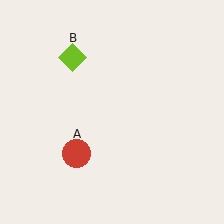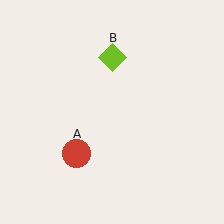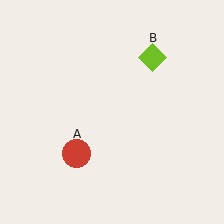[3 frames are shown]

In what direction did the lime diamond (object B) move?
The lime diamond (object B) moved right.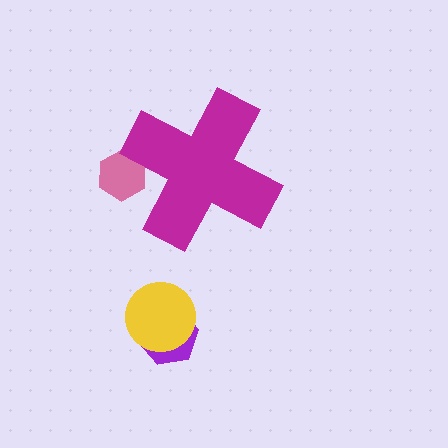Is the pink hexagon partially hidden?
Yes, the pink hexagon is partially hidden behind the magenta cross.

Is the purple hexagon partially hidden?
No, the purple hexagon is fully visible.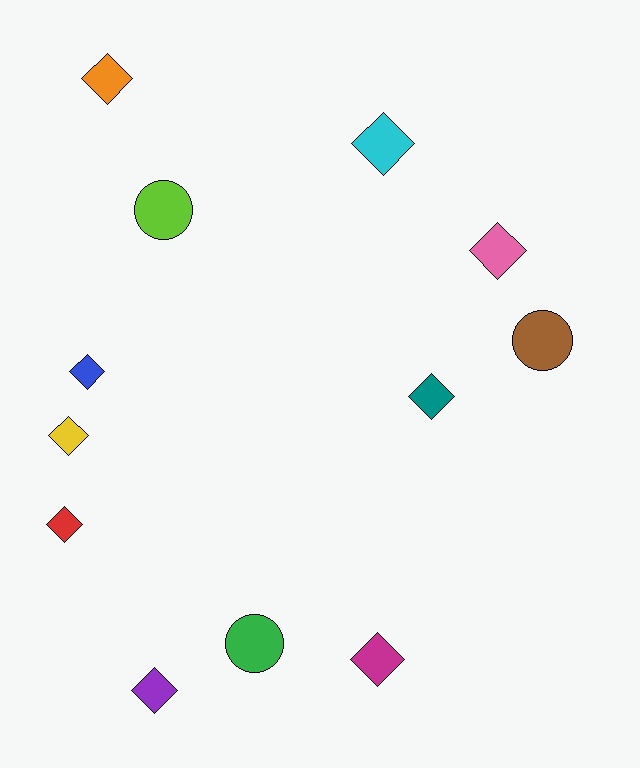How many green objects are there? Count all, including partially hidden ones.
There is 1 green object.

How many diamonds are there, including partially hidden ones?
There are 9 diamonds.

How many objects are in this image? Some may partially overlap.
There are 12 objects.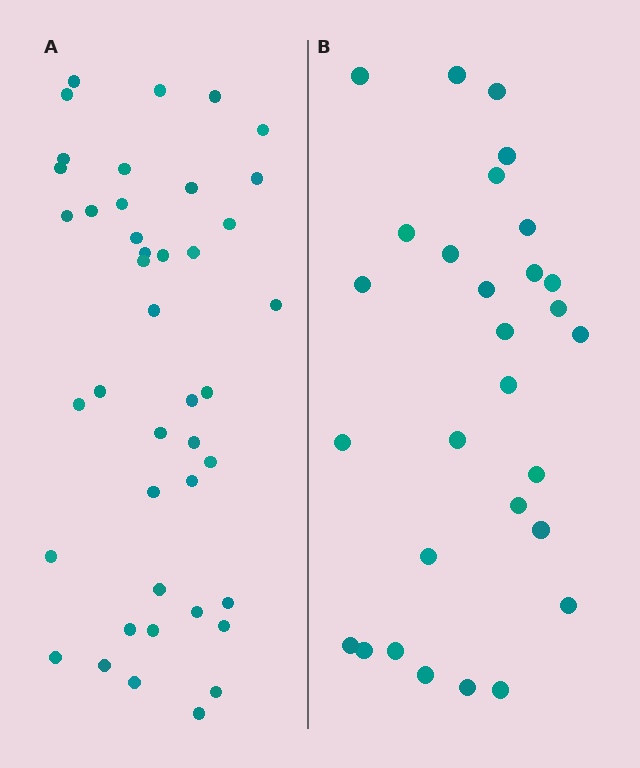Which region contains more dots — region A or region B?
Region A (the left region) has more dots.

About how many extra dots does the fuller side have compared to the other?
Region A has approximately 15 more dots than region B.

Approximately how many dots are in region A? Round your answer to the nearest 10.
About 40 dots. (The exact count is 42, which rounds to 40.)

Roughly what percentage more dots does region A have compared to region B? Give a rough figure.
About 45% more.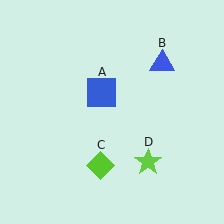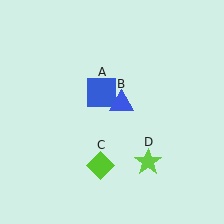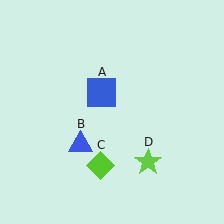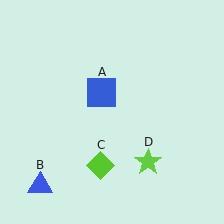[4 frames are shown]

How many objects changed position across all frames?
1 object changed position: blue triangle (object B).